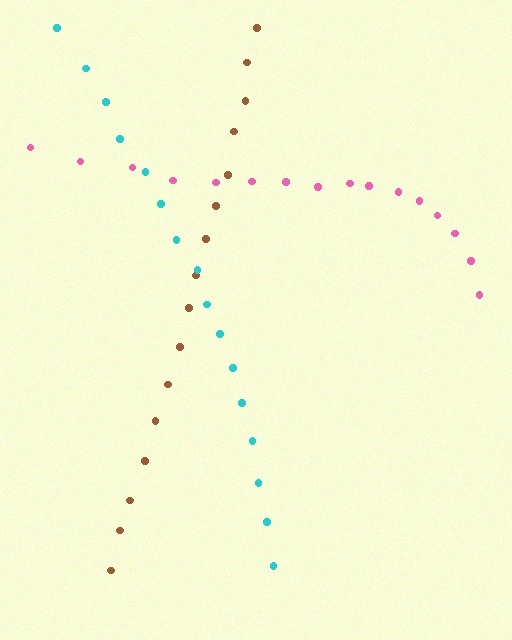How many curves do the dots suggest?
There are 3 distinct paths.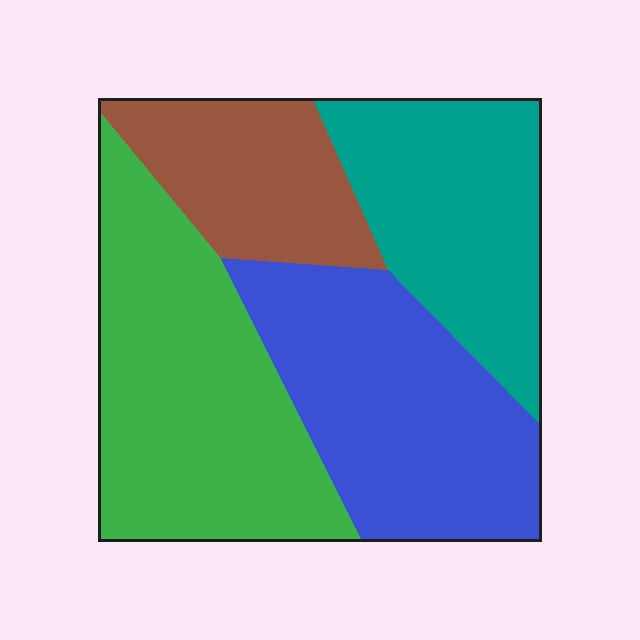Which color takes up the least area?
Brown, at roughly 15%.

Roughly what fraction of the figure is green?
Green covers around 30% of the figure.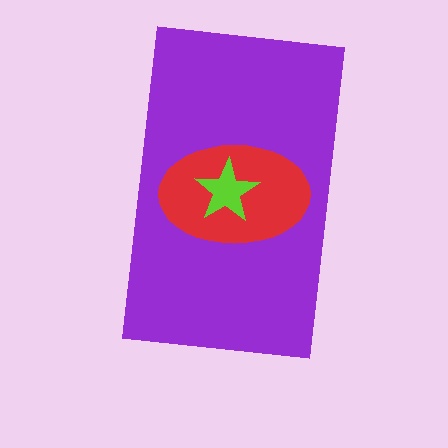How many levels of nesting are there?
3.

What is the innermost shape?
The lime star.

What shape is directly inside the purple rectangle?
The red ellipse.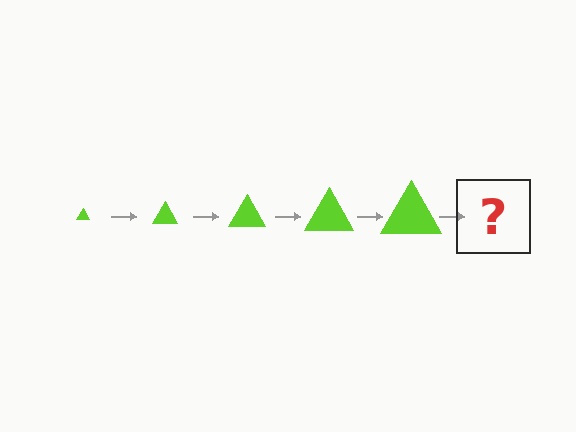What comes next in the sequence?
The next element should be a lime triangle, larger than the previous one.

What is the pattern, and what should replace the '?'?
The pattern is that the triangle gets progressively larger each step. The '?' should be a lime triangle, larger than the previous one.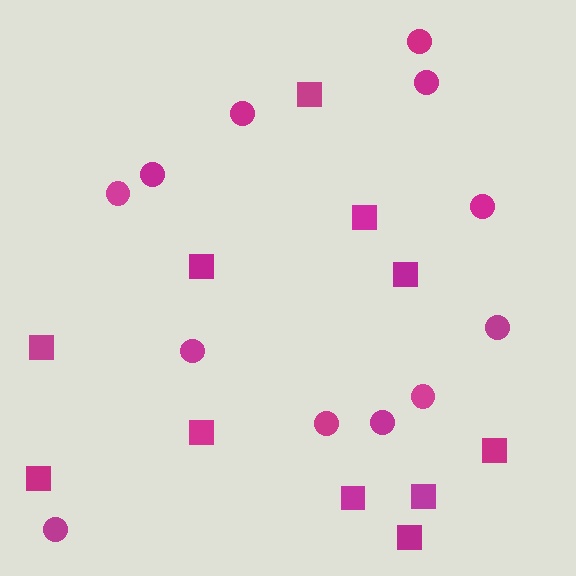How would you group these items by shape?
There are 2 groups: one group of squares (11) and one group of circles (12).